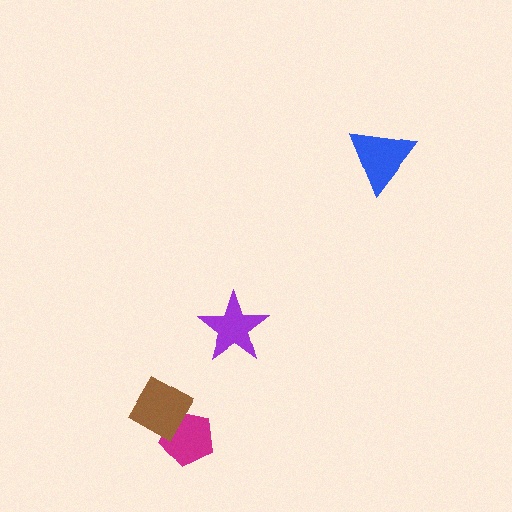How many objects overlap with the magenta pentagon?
1 object overlaps with the magenta pentagon.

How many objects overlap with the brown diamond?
1 object overlaps with the brown diamond.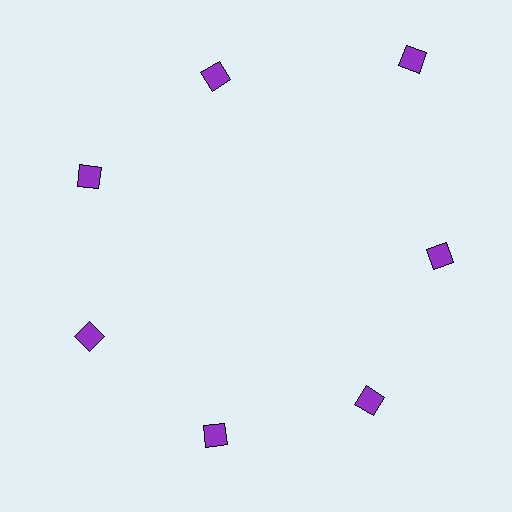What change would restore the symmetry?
The symmetry would be restored by moving it inward, back onto the ring so that all 7 diamonds sit at equal angles and equal distance from the center.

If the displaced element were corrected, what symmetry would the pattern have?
It would have 7-fold rotational symmetry — the pattern would map onto itself every 51 degrees.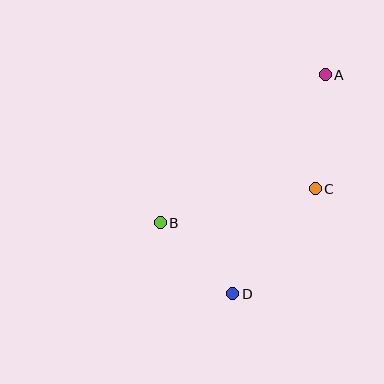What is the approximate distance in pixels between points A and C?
The distance between A and C is approximately 114 pixels.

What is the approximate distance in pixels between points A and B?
The distance between A and B is approximately 222 pixels.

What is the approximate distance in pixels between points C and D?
The distance between C and D is approximately 133 pixels.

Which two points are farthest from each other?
Points A and D are farthest from each other.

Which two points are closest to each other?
Points B and D are closest to each other.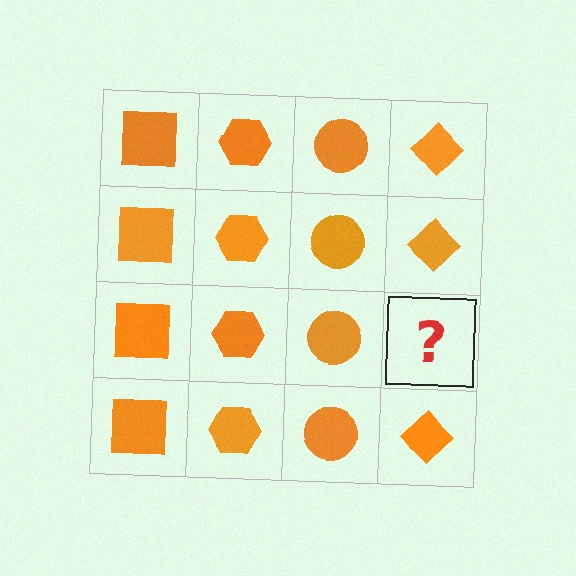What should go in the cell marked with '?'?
The missing cell should contain an orange diamond.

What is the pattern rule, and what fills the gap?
The rule is that each column has a consistent shape. The gap should be filled with an orange diamond.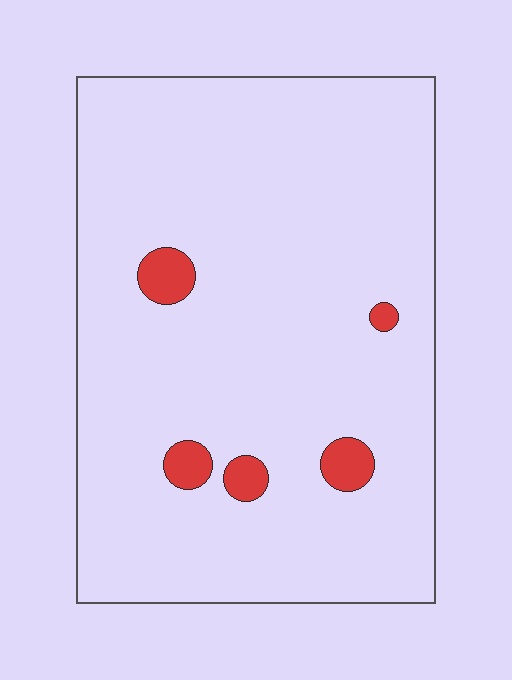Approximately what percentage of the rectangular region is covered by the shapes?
Approximately 5%.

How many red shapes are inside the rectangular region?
5.